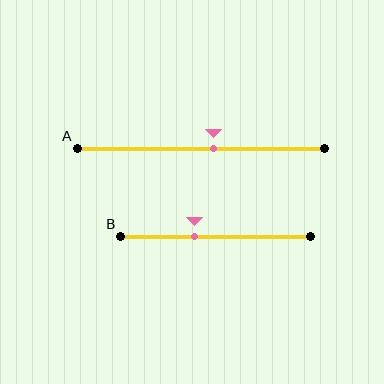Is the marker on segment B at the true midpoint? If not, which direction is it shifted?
No, the marker on segment B is shifted to the left by about 11% of the segment length.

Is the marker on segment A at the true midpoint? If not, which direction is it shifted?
No, the marker on segment A is shifted to the right by about 5% of the segment length.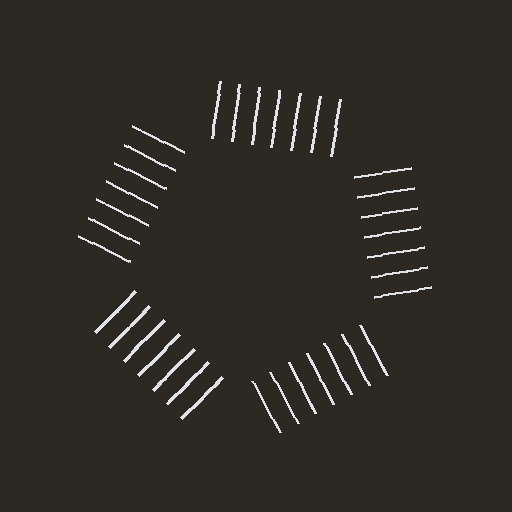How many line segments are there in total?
35 — 7 along each of the 5 edges.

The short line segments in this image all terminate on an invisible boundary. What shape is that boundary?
An illusory pentagon — the line segments terminate on its edges but no continuous stroke is drawn.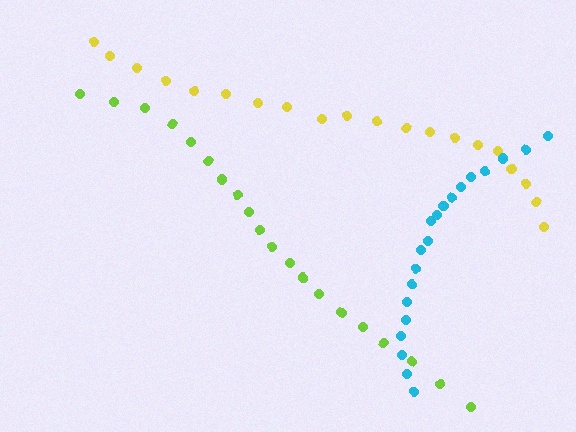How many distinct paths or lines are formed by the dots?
There are 3 distinct paths.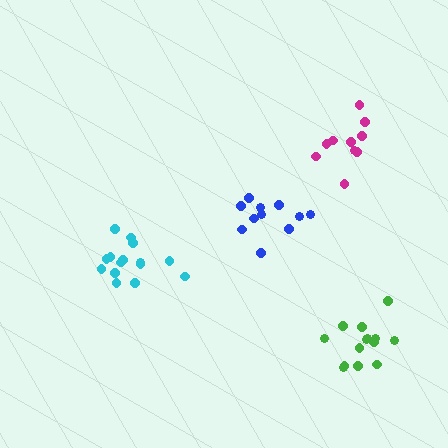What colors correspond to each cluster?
The clusters are colored: magenta, blue, cyan, green.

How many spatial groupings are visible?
There are 4 spatial groupings.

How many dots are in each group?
Group 1: 10 dots, Group 2: 11 dots, Group 3: 15 dots, Group 4: 14 dots (50 total).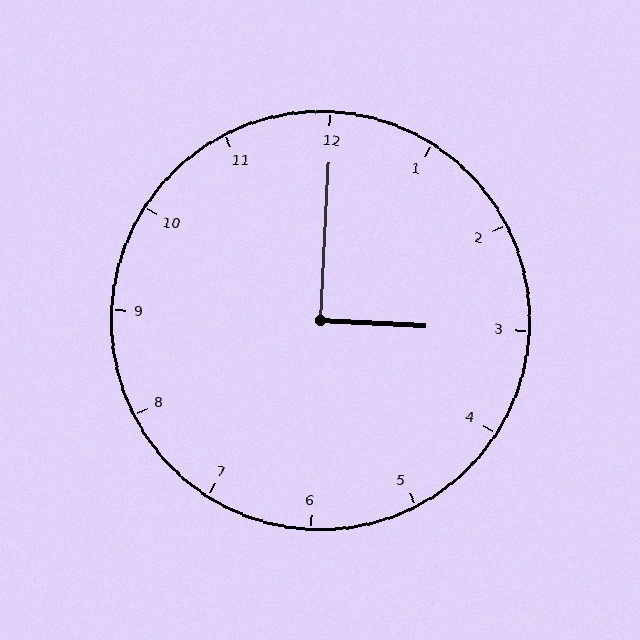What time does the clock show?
3:00.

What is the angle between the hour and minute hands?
Approximately 90 degrees.